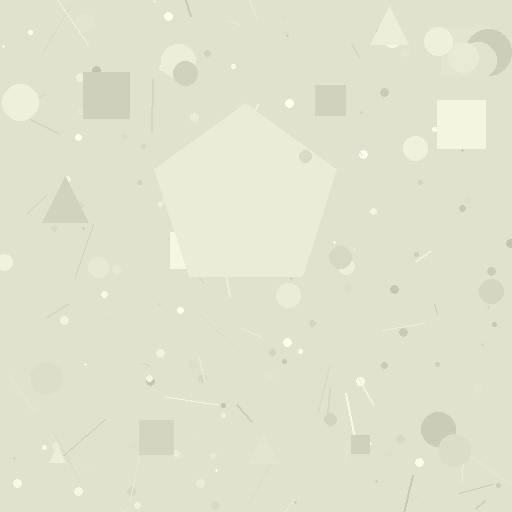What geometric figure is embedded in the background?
A pentagon is embedded in the background.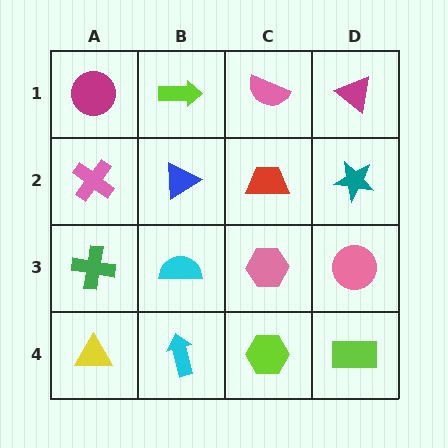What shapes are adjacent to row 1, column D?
A teal star (row 2, column D), a pink semicircle (row 1, column C).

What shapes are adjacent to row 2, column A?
A magenta circle (row 1, column A), a green cross (row 3, column A), a blue triangle (row 2, column B).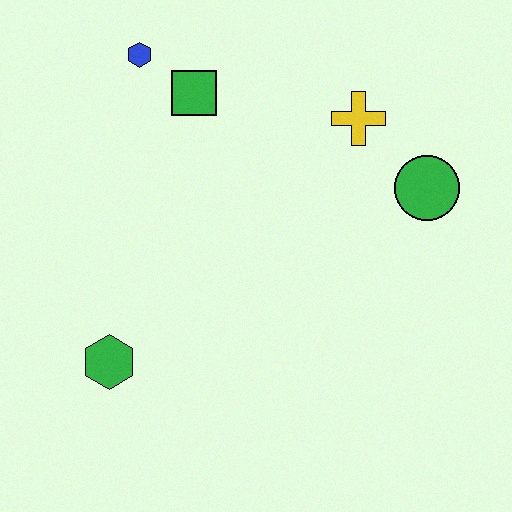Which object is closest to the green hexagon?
The green square is closest to the green hexagon.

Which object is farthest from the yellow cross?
The green hexagon is farthest from the yellow cross.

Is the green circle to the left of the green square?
No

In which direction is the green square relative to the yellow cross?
The green square is to the left of the yellow cross.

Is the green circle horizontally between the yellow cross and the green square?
No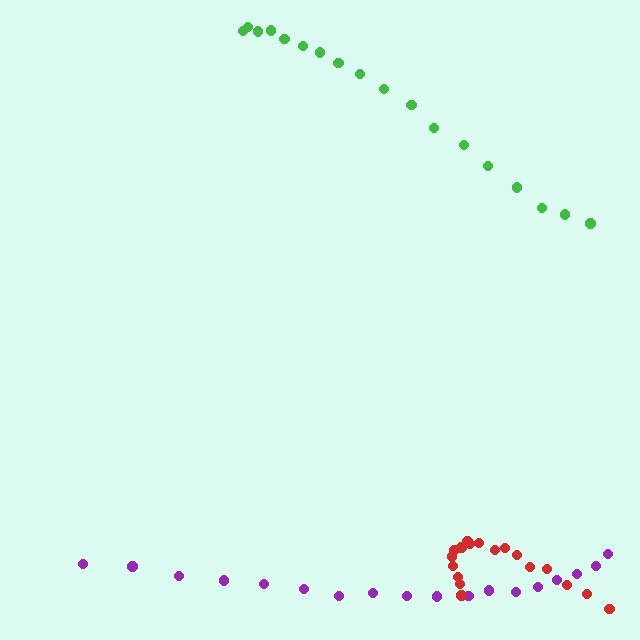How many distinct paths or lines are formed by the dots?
There are 3 distinct paths.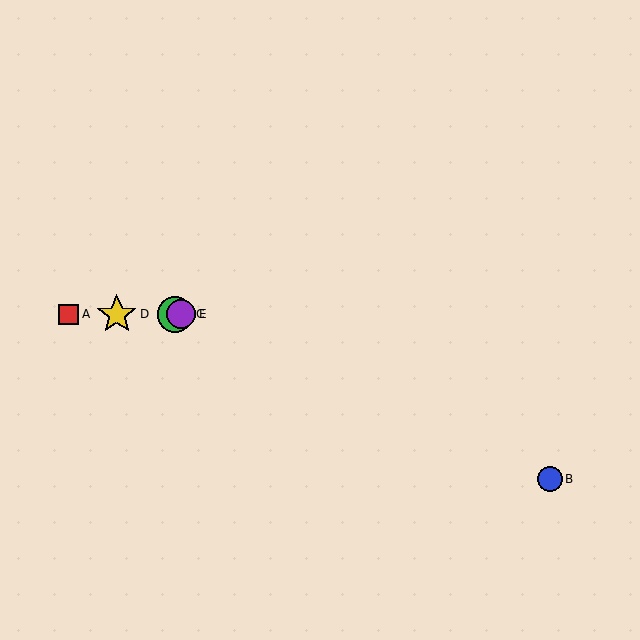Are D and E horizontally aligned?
Yes, both are at y≈314.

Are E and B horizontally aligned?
No, E is at y≈314 and B is at y≈479.